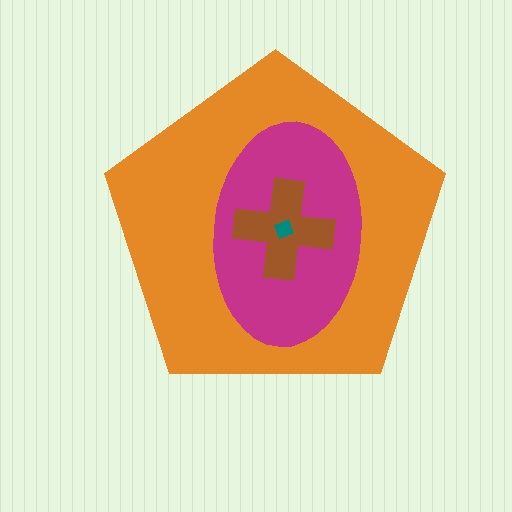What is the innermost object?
The teal square.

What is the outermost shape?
The orange pentagon.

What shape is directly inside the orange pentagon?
The magenta ellipse.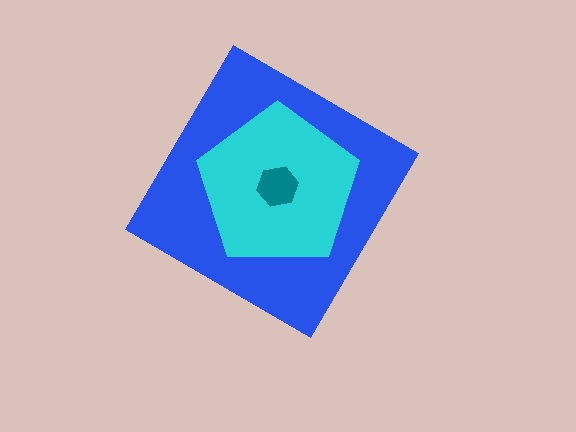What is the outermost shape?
The blue diamond.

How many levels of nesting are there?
3.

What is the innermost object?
The teal hexagon.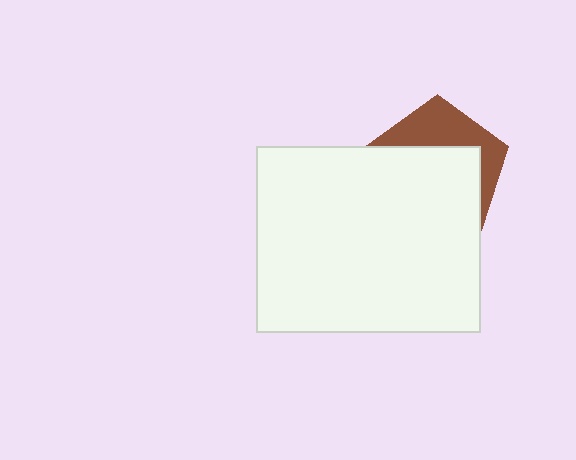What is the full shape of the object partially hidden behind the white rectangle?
The partially hidden object is a brown pentagon.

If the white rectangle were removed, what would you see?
You would see the complete brown pentagon.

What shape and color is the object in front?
The object in front is a white rectangle.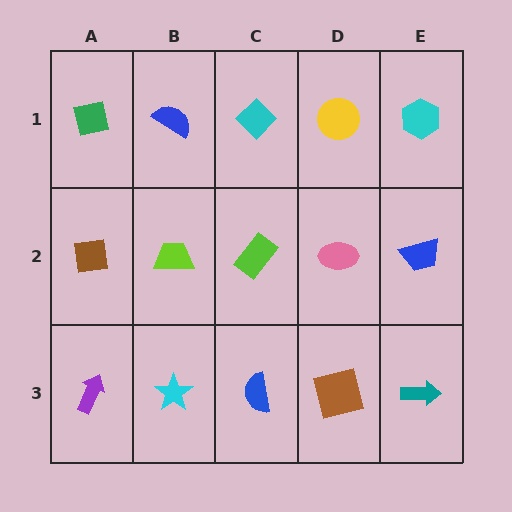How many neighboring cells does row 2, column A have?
3.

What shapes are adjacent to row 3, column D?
A pink ellipse (row 2, column D), a blue semicircle (row 3, column C), a teal arrow (row 3, column E).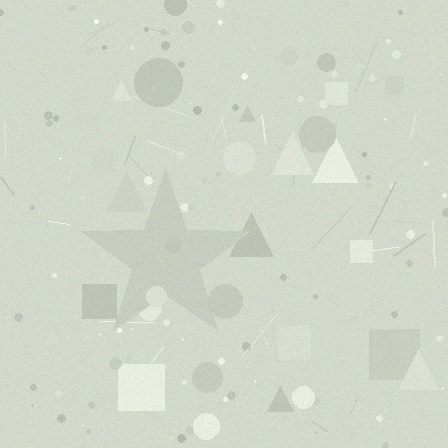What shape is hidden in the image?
A star is hidden in the image.